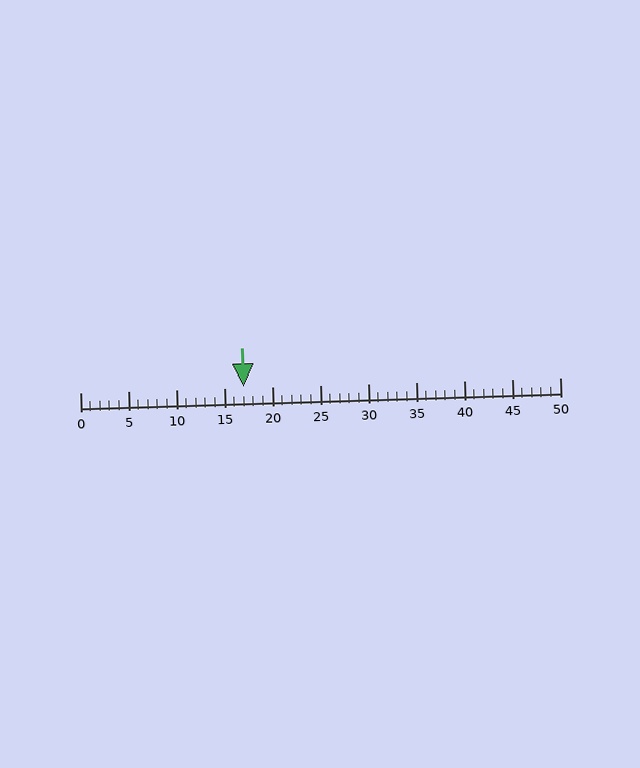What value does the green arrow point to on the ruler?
The green arrow points to approximately 17.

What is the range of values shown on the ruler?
The ruler shows values from 0 to 50.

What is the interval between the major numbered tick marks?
The major tick marks are spaced 5 units apart.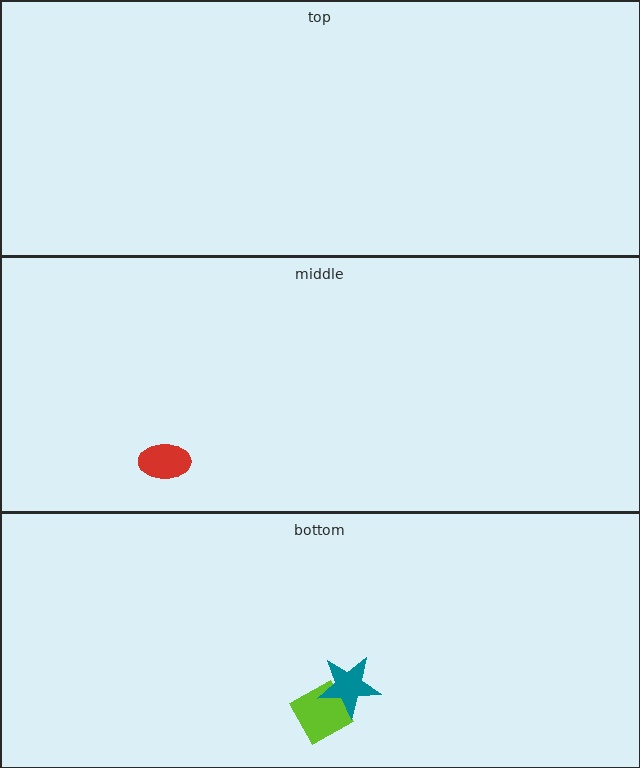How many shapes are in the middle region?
1.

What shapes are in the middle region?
The red ellipse.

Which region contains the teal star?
The bottom region.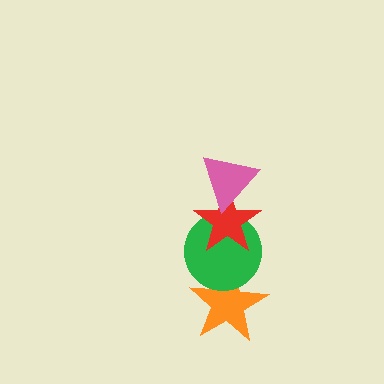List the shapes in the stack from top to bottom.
From top to bottom: the pink triangle, the red star, the green circle, the orange star.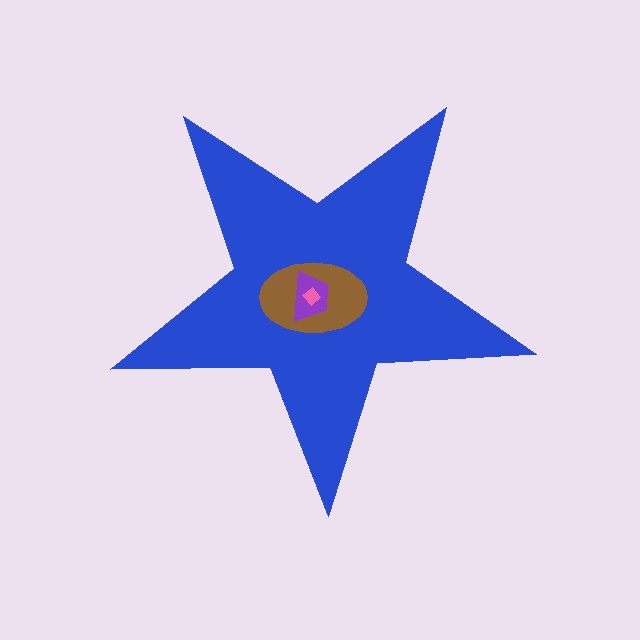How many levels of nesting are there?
4.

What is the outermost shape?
The blue star.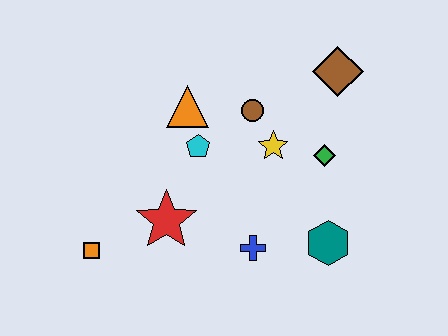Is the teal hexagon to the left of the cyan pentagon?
No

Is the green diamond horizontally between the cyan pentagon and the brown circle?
No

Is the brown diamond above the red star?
Yes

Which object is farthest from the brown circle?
The orange square is farthest from the brown circle.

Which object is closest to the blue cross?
The teal hexagon is closest to the blue cross.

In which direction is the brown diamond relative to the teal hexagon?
The brown diamond is above the teal hexagon.